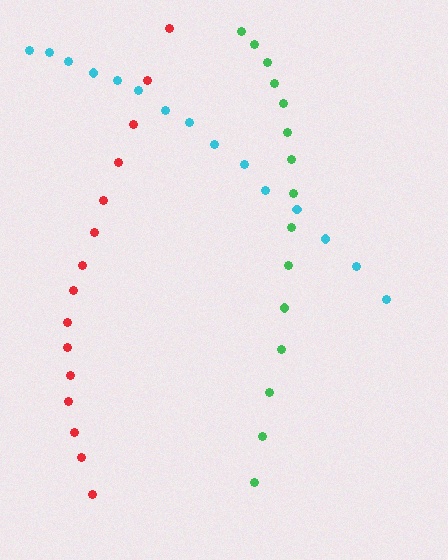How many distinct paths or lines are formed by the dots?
There are 3 distinct paths.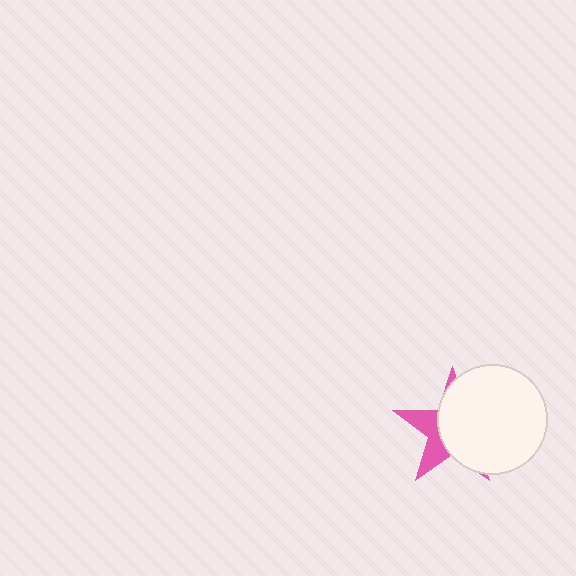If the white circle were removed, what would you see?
You would see the complete pink star.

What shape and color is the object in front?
The object in front is a white circle.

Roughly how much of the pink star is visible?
A small part of it is visible (roughly 34%).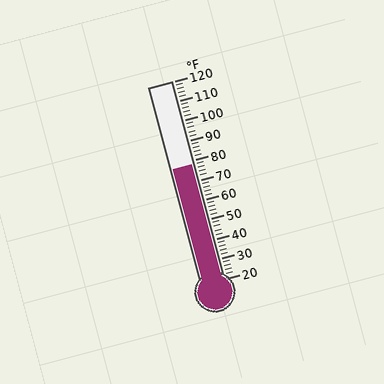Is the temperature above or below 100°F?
The temperature is below 100°F.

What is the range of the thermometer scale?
The thermometer scale ranges from 20°F to 120°F.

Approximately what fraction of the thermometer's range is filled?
The thermometer is filled to approximately 60% of its range.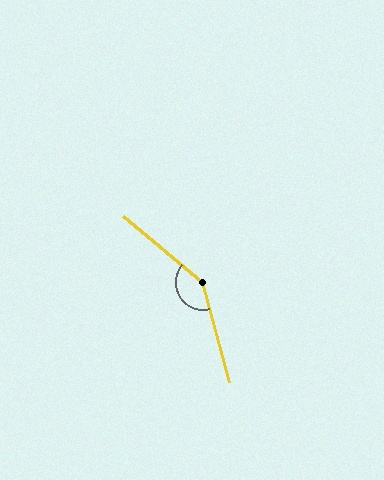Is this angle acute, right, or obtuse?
It is obtuse.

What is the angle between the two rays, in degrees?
Approximately 145 degrees.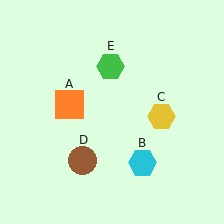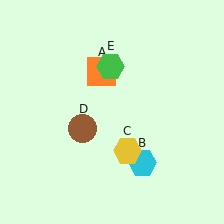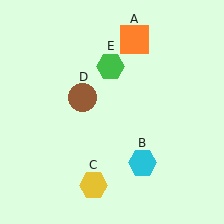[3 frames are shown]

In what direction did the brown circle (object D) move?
The brown circle (object D) moved up.